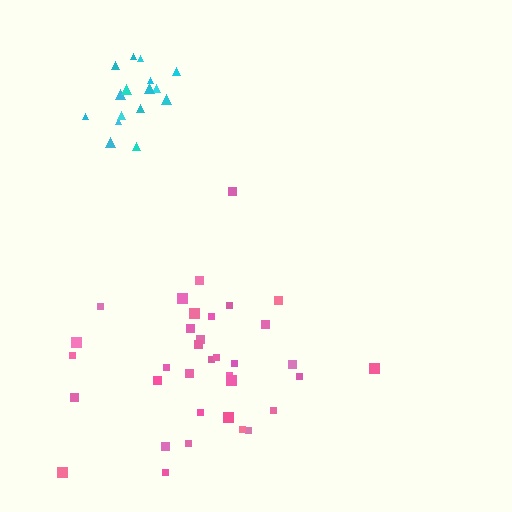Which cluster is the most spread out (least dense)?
Pink.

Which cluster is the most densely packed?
Cyan.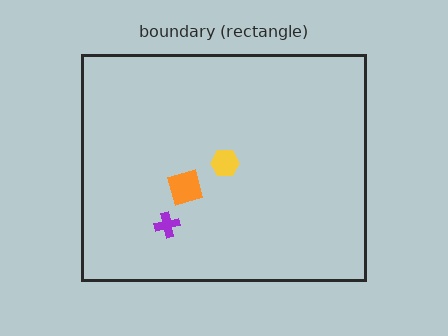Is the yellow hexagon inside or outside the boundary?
Inside.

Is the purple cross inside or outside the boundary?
Inside.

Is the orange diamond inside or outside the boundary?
Inside.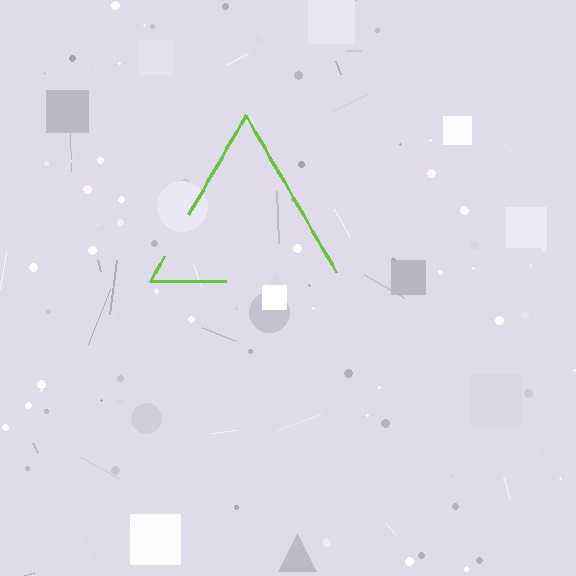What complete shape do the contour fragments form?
The contour fragments form a triangle.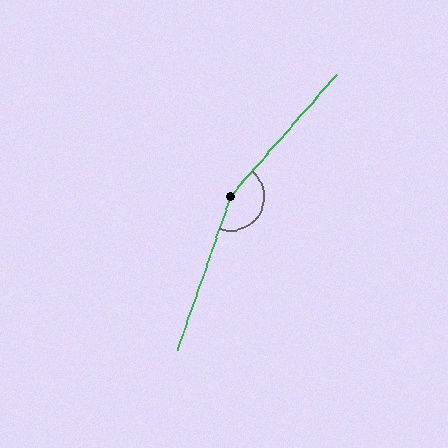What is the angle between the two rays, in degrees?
Approximately 158 degrees.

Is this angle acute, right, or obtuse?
It is obtuse.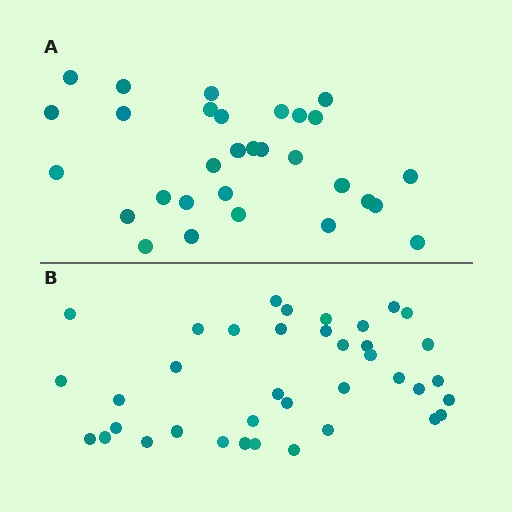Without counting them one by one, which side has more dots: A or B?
Region B (the bottom region) has more dots.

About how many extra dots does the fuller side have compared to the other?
Region B has roughly 8 or so more dots than region A.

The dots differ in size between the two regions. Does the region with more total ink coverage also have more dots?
No. Region A has more total ink coverage because its dots are larger, but region B actually contains more individual dots. Total area can be misleading — the number of items is what matters here.